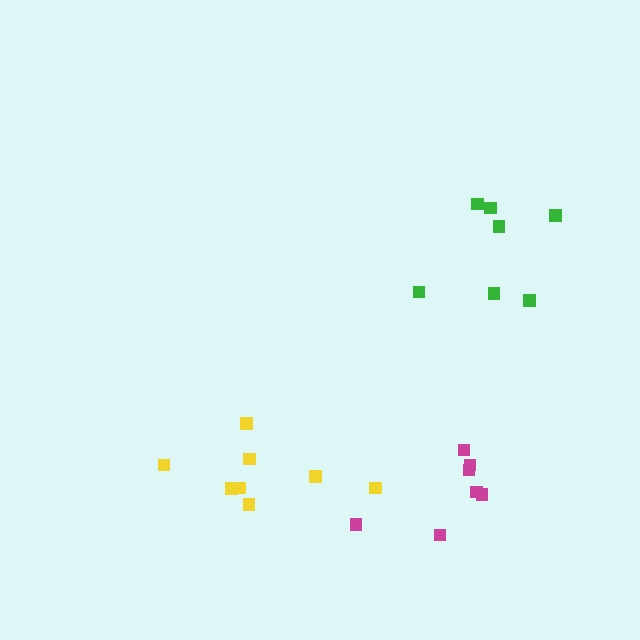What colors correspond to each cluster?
The clusters are colored: green, yellow, magenta.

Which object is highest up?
The green cluster is topmost.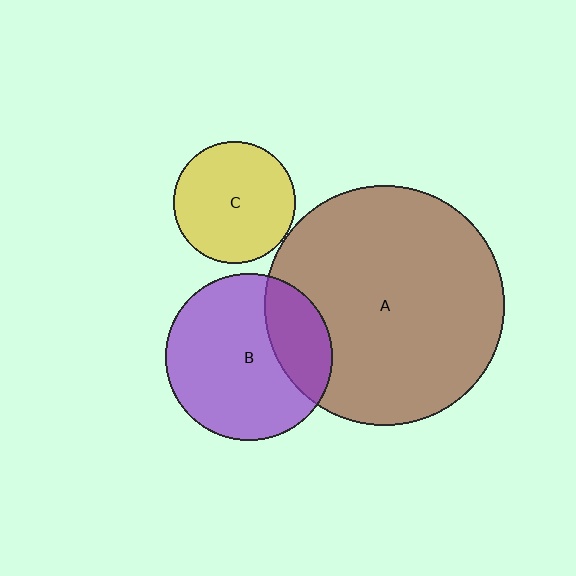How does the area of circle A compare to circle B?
Approximately 2.1 times.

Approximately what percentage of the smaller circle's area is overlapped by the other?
Approximately 25%.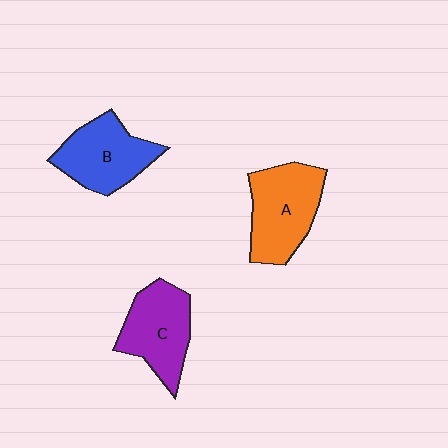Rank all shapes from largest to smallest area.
From largest to smallest: A (orange), B (blue), C (purple).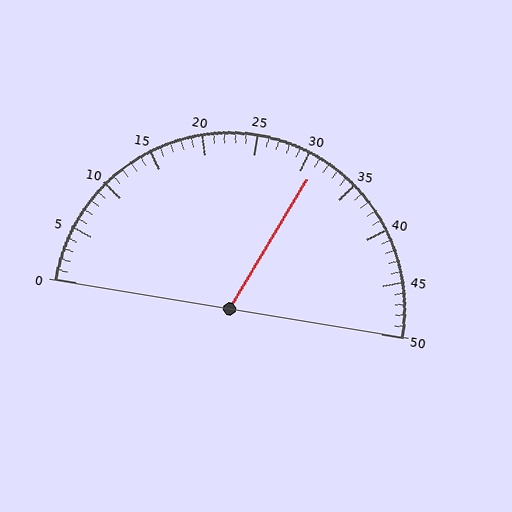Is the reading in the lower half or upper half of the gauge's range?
The reading is in the upper half of the range (0 to 50).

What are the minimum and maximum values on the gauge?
The gauge ranges from 0 to 50.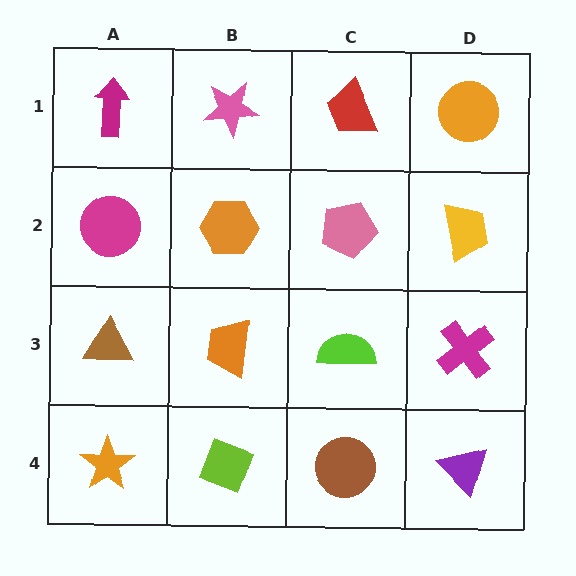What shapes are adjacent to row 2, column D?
An orange circle (row 1, column D), a magenta cross (row 3, column D), a pink pentagon (row 2, column C).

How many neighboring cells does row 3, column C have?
4.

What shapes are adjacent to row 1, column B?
An orange hexagon (row 2, column B), a magenta arrow (row 1, column A), a red trapezoid (row 1, column C).